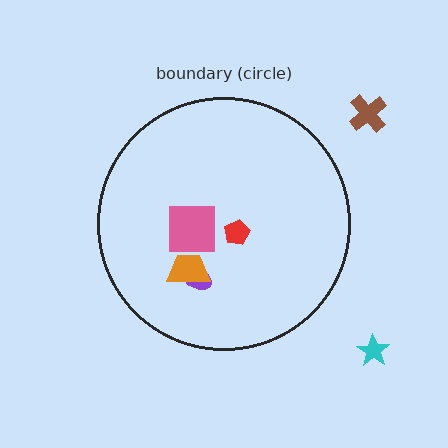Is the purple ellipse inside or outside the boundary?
Inside.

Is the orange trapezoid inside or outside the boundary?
Inside.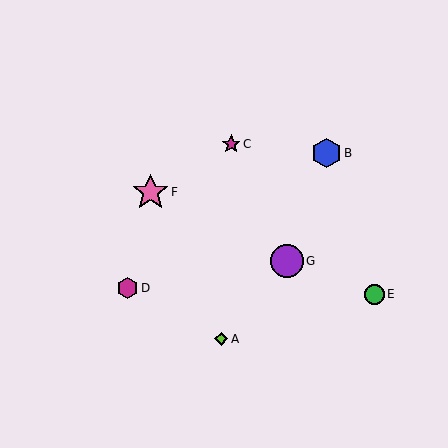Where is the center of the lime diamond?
The center of the lime diamond is at (221, 339).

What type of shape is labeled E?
Shape E is a green circle.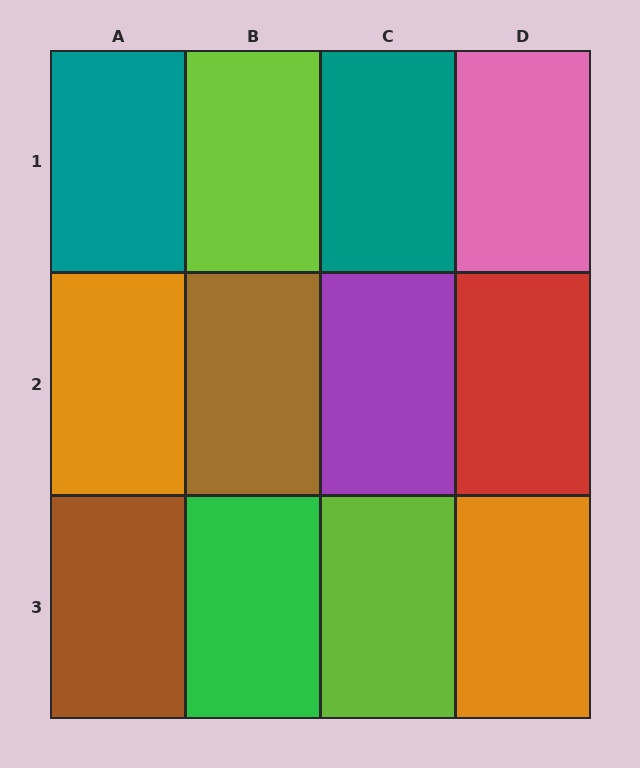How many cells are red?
1 cell is red.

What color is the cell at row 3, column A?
Brown.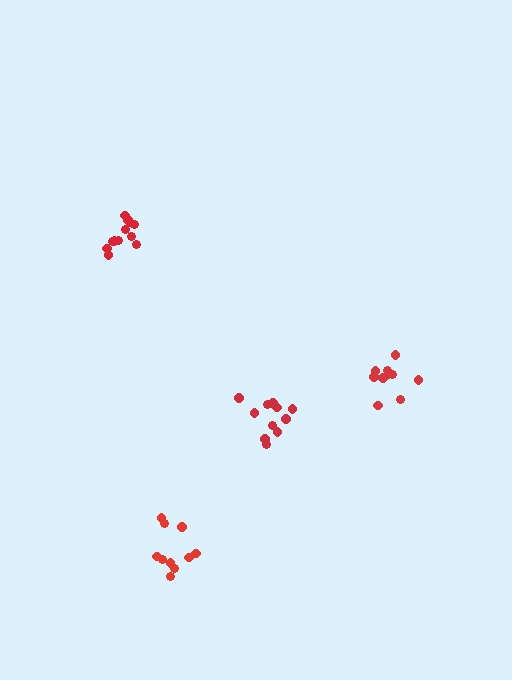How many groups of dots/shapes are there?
There are 4 groups.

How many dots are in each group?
Group 1: 10 dots, Group 2: 12 dots, Group 3: 11 dots, Group 4: 10 dots (43 total).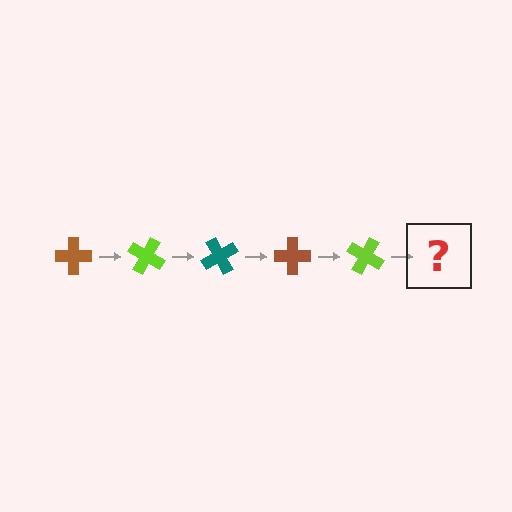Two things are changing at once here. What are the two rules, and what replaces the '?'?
The two rules are that it rotates 30 degrees each step and the color cycles through brown, lime, and teal. The '?' should be a teal cross, rotated 150 degrees from the start.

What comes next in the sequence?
The next element should be a teal cross, rotated 150 degrees from the start.